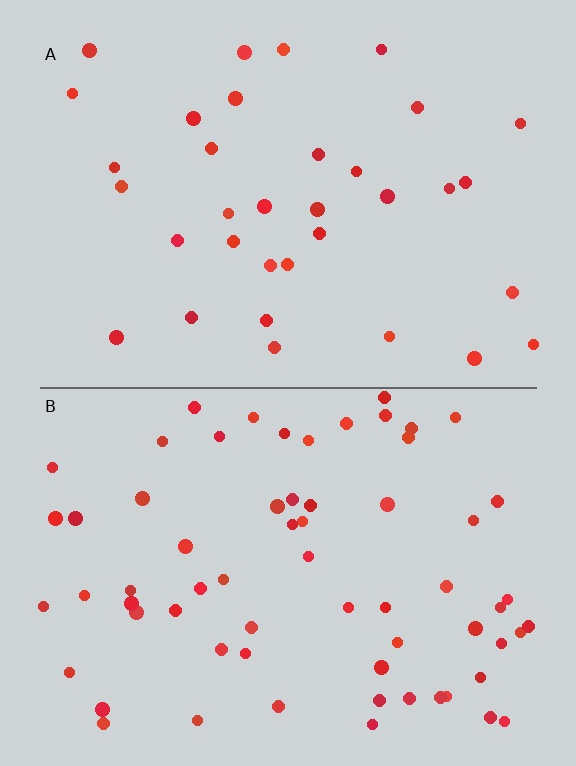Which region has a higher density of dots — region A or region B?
B (the bottom).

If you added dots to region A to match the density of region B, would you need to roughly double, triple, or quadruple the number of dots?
Approximately double.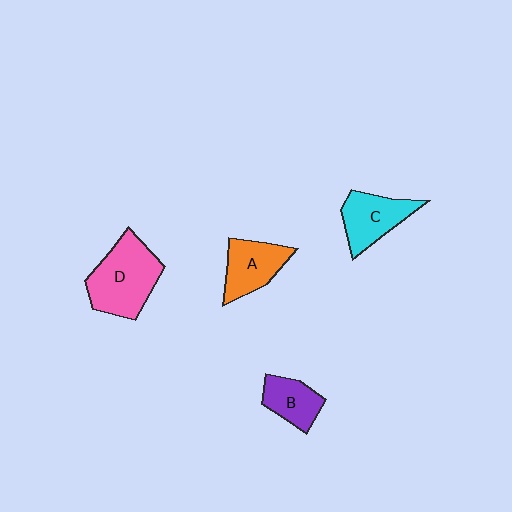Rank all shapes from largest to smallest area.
From largest to smallest: D (pink), C (cyan), A (orange), B (purple).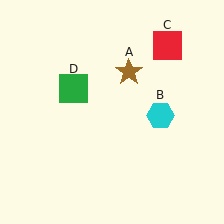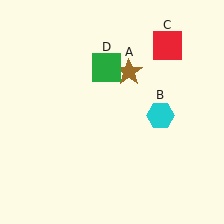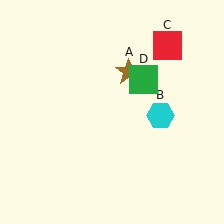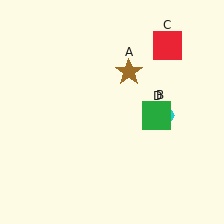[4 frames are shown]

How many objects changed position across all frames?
1 object changed position: green square (object D).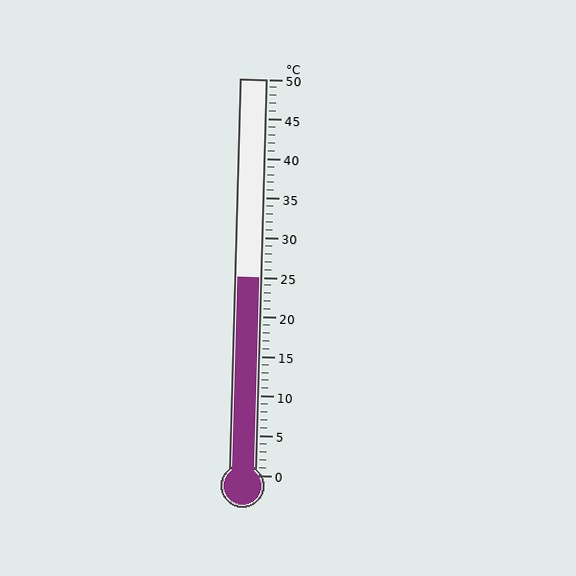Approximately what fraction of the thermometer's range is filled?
The thermometer is filled to approximately 50% of its range.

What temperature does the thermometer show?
The thermometer shows approximately 25°C.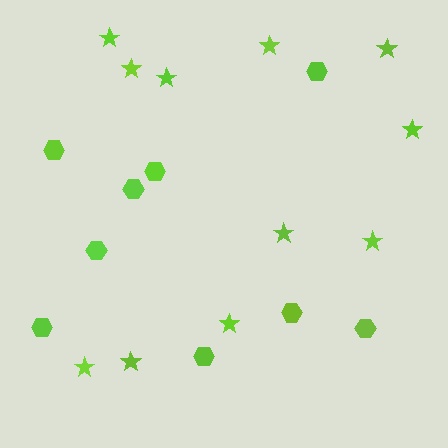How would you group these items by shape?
There are 2 groups: one group of hexagons (9) and one group of stars (11).